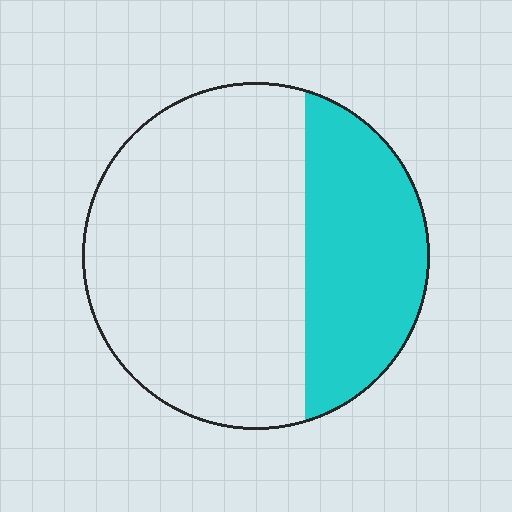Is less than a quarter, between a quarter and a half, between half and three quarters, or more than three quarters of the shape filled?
Between a quarter and a half.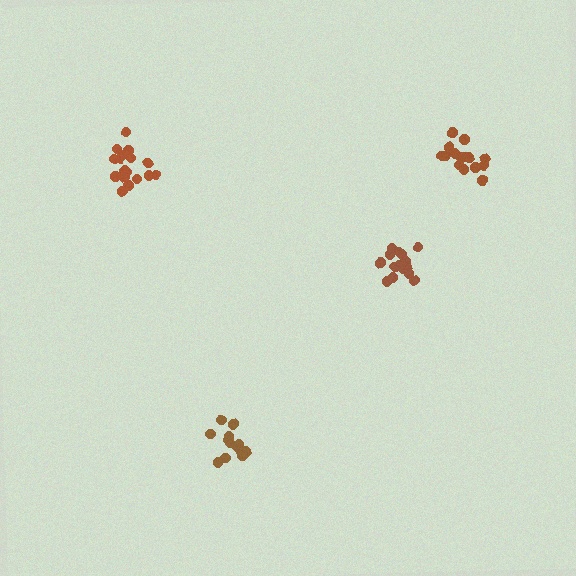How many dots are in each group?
Group 1: 16 dots, Group 2: 17 dots, Group 3: 15 dots, Group 4: 13 dots (61 total).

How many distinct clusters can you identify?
There are 4 distinct clusters.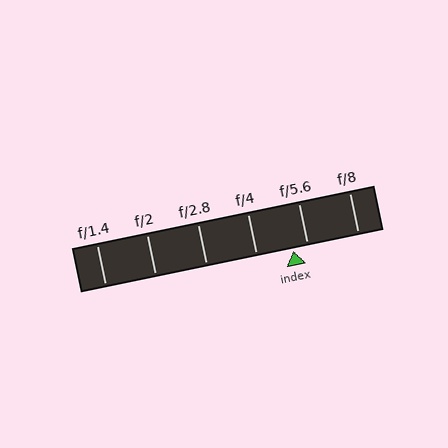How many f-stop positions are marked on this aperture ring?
There are 6 f-stop positions marked.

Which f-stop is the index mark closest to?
The index mark is closest to f/5.6.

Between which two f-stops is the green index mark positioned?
The index mark is between f/4 and f/5.6.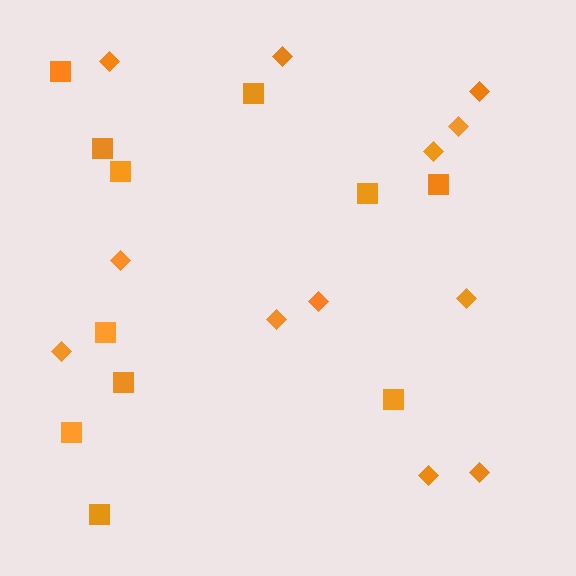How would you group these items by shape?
There are 2 groups: one group of squares (11) and one group of diamonds (12).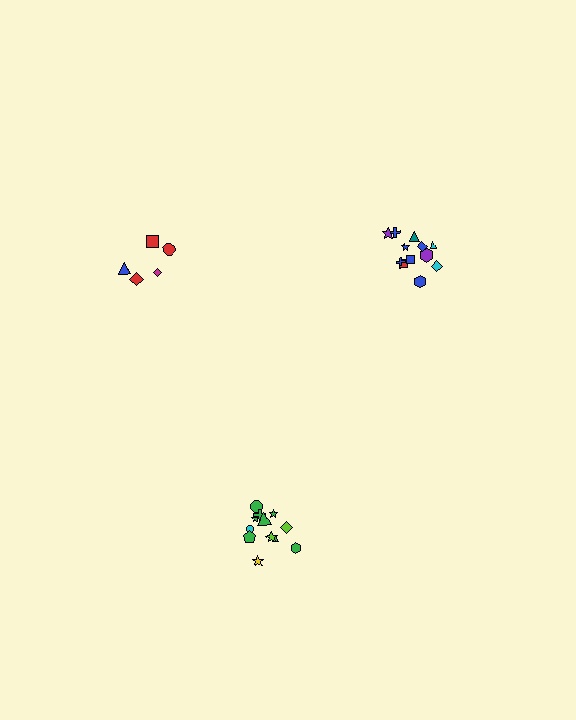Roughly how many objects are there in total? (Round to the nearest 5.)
Roughly 30 objects in total.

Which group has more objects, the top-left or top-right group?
The top-right group.